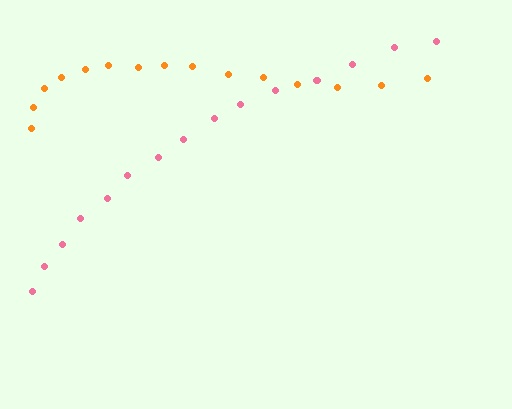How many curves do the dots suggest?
There are 2 distinct paths.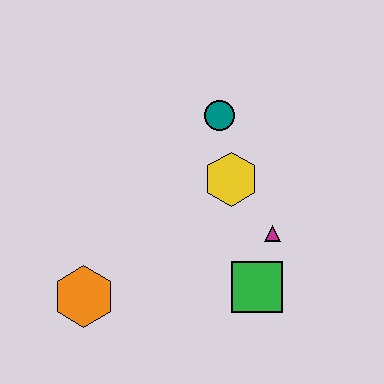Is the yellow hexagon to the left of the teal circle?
No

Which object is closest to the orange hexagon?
The green square is closest to the orange hexagon.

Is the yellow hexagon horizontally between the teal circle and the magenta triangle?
Yes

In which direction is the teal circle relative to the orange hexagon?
The teal circle is above the orange hexagon.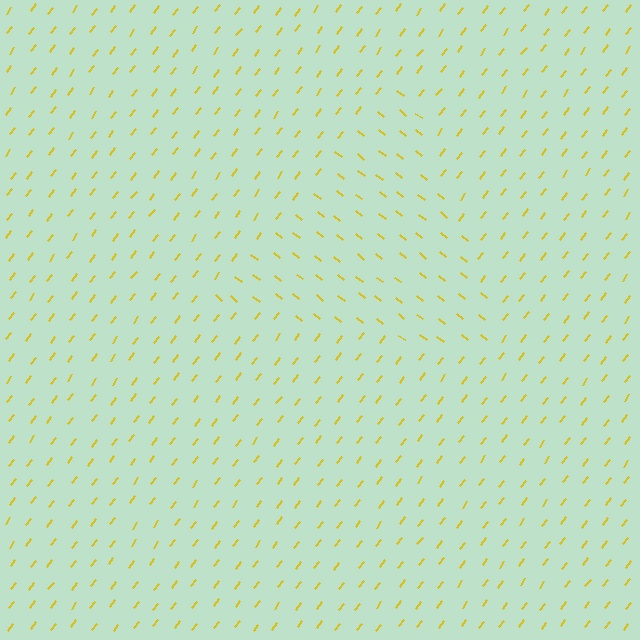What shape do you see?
I see a triangle.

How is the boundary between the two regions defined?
The boundary is defined purely by a change in line orientation (approximately 88 degrees difference). All lines are the same color and thickness.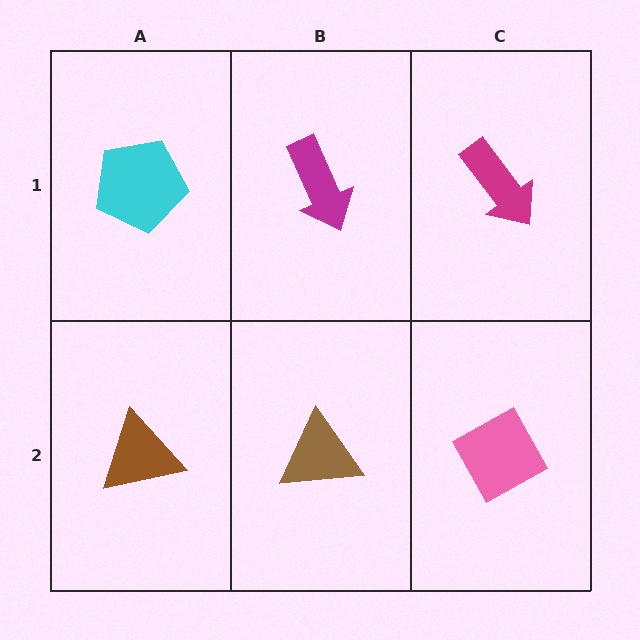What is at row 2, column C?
A pink diamond.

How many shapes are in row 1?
3 shapes.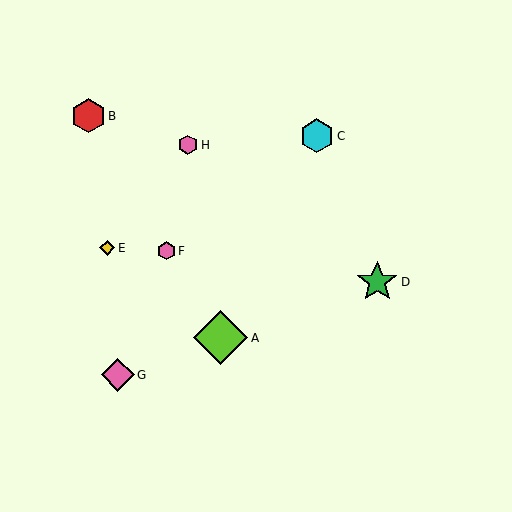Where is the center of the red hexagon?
The center of the red hexagon is at (88, 116).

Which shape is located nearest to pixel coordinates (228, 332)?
The lime diamond (labeled A) at (221, 338) is nearest to that location.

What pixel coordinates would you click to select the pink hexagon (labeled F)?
Click at (166, 251) to select the pink hexagon F.